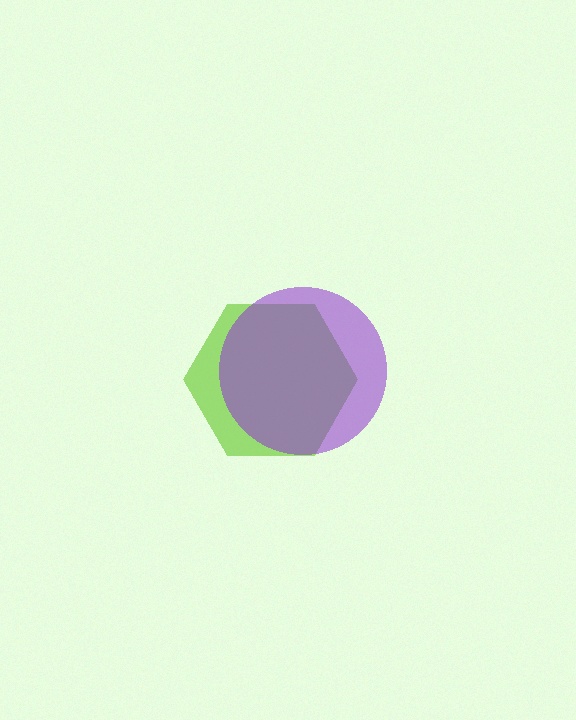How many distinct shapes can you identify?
There are 2 distinct shapes: a lime hexagon, a purple circle.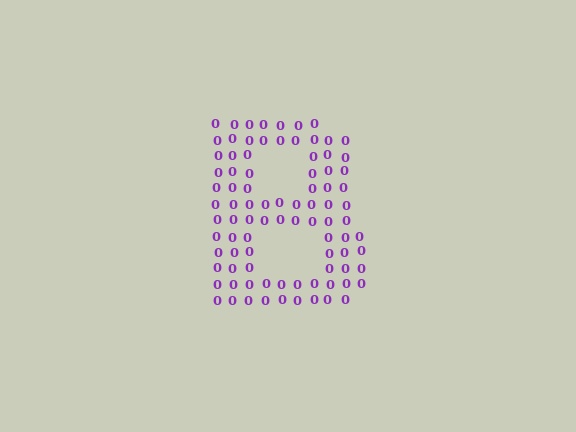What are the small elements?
The small elements are digit 0's.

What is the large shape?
The large shape is the letter B.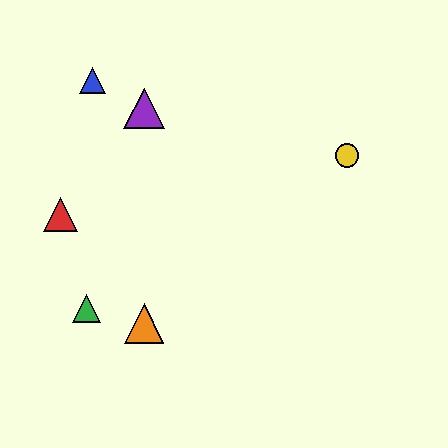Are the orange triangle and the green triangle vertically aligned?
No, the orange triangle is at x≈144 and the green triangle is at x≈87.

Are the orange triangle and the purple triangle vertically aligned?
Yes, both are at x≈144.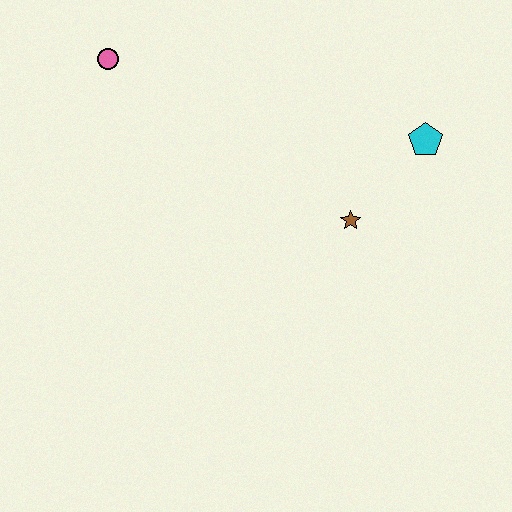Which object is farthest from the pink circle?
The cyan pentagon is farthest from the pink circle.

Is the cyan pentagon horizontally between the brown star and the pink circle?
No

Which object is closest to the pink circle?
The brown star is closest to the pink circle.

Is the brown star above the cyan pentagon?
No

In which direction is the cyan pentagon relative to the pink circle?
The cyan pentagon is to the right of the pink circle.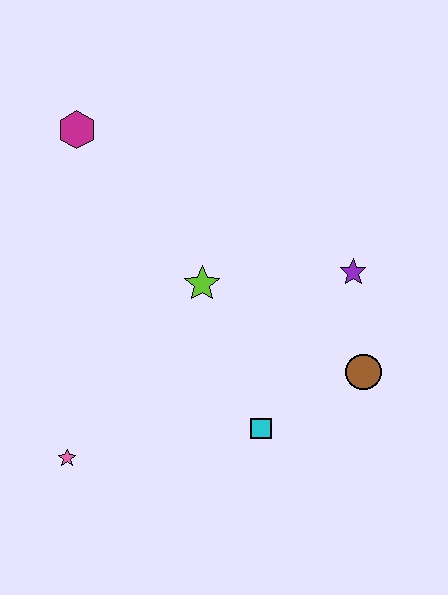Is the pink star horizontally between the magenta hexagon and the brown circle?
No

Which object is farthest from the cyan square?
The magenta hexagon is farthest from the cyan square.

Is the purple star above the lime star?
Yes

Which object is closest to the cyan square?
The brown circle is closest to the cyan square.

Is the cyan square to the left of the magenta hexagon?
No